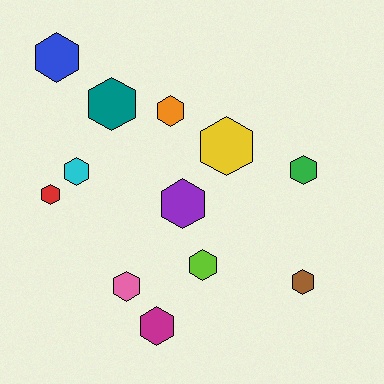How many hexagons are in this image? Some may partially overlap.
There are 12 hexagons.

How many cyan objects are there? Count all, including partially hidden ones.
There is 1 cyan object.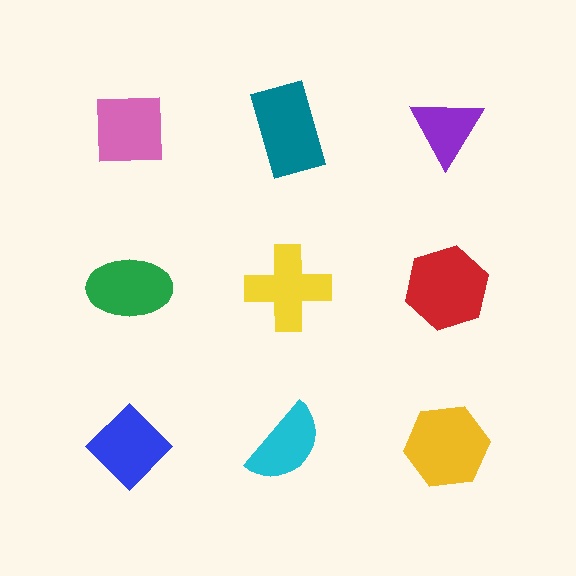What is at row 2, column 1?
A green ellipse.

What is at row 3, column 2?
A cyan semicircle.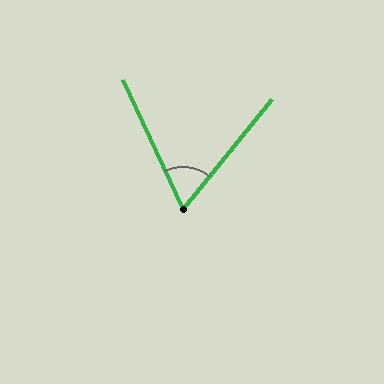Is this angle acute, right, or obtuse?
It is acute.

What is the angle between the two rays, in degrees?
Approximately 64 degrees.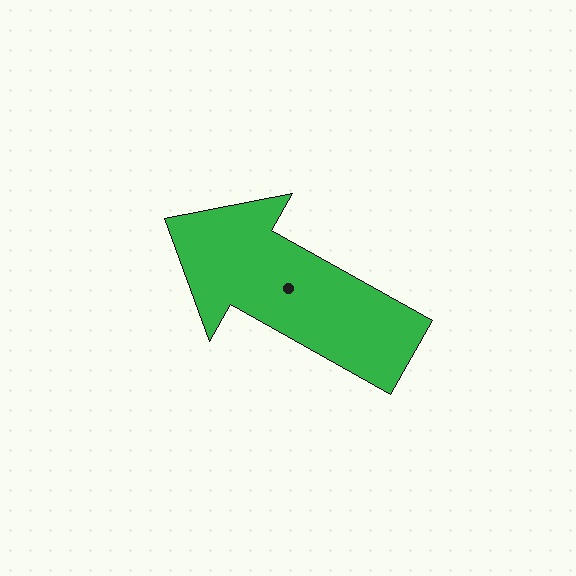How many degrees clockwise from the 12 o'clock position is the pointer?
Approximately 299 degrees.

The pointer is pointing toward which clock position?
Roughly 10 o'clock.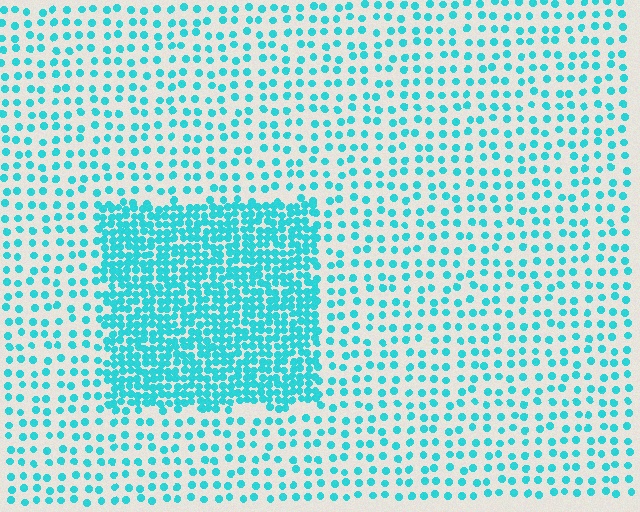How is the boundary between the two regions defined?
The boundary is defined by a change in element density (approximately 2.8x ratio). All elements are the same color, size, and shape.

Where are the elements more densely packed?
The elements are more densely packed inside the rectangle boundary.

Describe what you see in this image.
The image contains small cyan elements arranged at two different densities. A rectangle-shaped region is visible where the elements are more densely packed than the surrounding area.